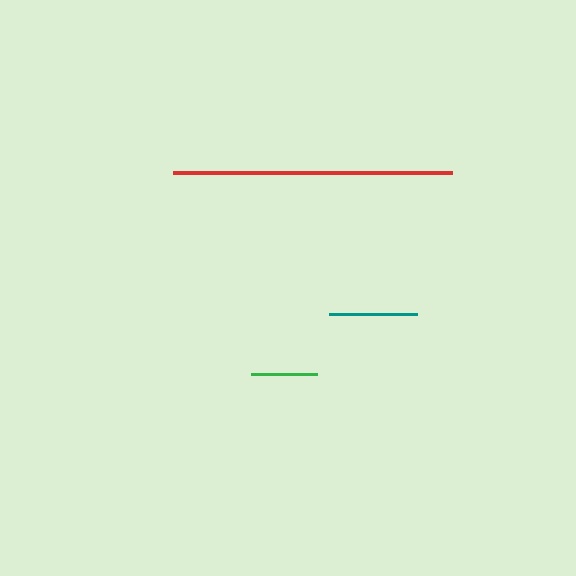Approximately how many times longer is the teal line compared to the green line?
The teal line is approximately 1.3 times the length of the green line.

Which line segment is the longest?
The red line is the longest at approximately 278 pixels.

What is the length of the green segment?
The green segment is approximately 65 pixels long.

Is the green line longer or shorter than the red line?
The red line is longer than the green line.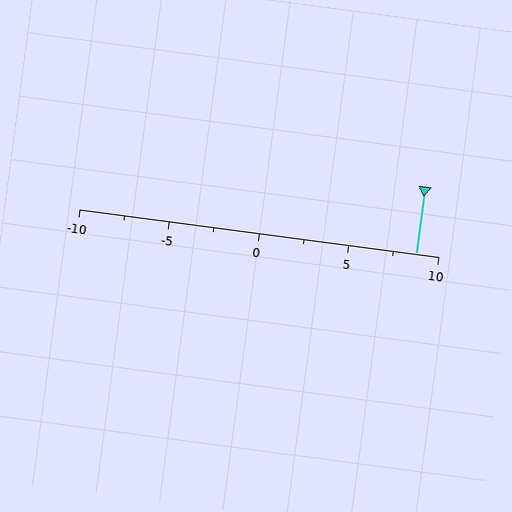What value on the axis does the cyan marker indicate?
The marker indicates approximately 8.8.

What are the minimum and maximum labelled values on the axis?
The axis runs from -10 to 10.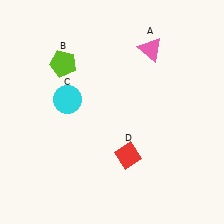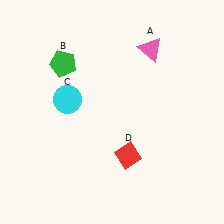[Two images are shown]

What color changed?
The pentagon (B) changed from lime in Image 1 to green in Image 2.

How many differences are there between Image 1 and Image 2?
There is 1 difference between the two images.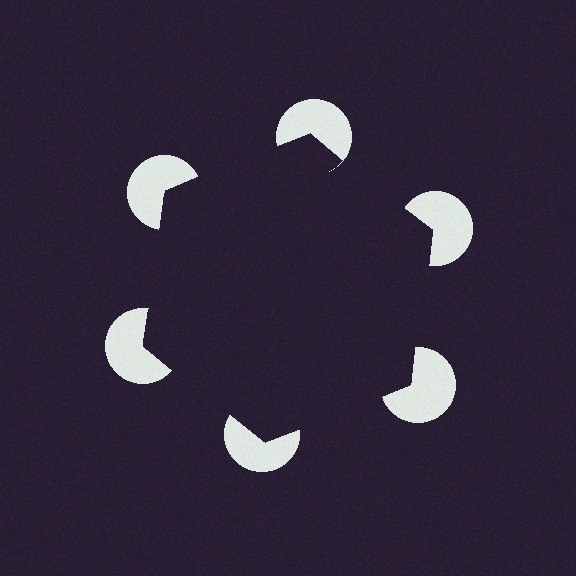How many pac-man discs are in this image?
There are 6 — one at each vertex of the illusory hexagon.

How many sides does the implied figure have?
6 sides.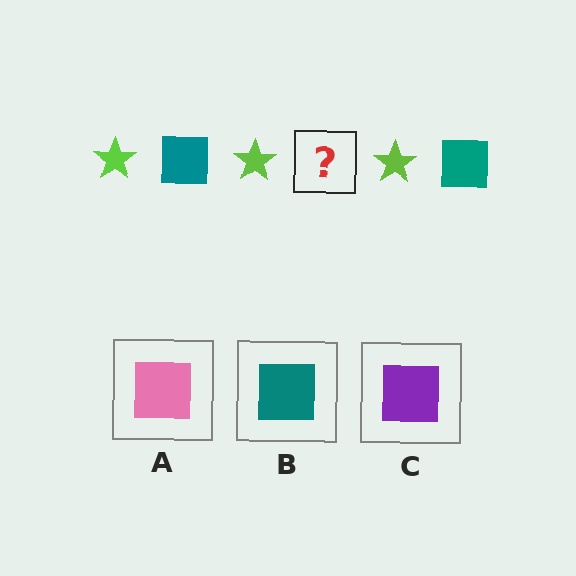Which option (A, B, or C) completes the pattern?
B.